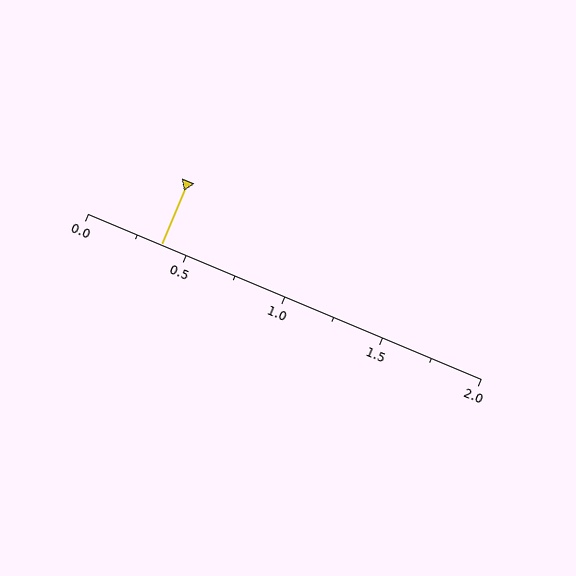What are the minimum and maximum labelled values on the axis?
The axis runs from 0.0 to 2.0.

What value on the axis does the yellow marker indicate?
The marker indicates approximately 0.38.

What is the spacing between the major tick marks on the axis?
The major ticks are spaced 0.5 apart.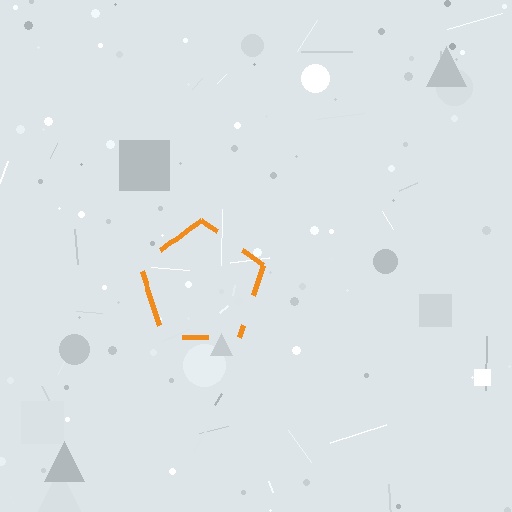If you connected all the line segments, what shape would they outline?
They would outline a pentagon.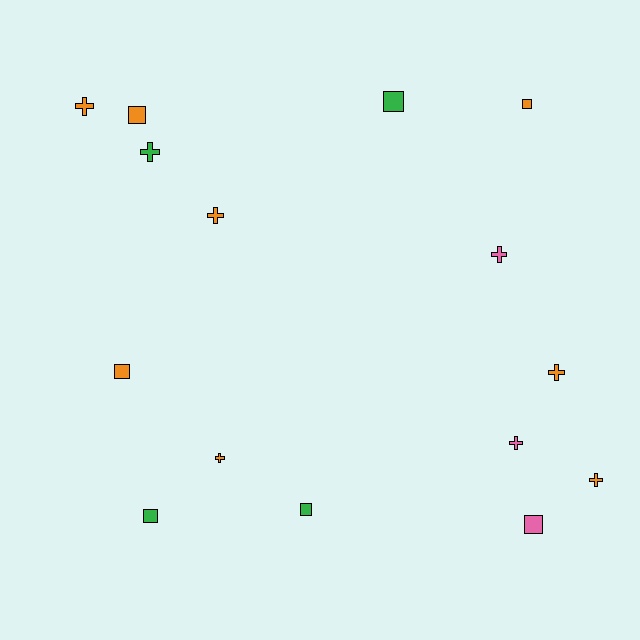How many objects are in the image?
There are 15 objects.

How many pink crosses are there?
There are 2 pink crosses.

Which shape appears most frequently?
Cross, with 8 objects.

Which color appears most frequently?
Orange, with 8 objects.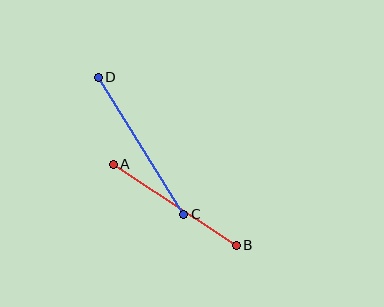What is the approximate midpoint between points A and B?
The midpoint is at approximately (175, 205) pixels.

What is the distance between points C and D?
The distance is approximately 162 pixels.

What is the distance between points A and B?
The distance is approximately 147 pixels.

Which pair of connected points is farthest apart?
Points C and D are farthest apart.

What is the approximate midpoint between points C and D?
The midpoint is at approximately (141, 146) pixels.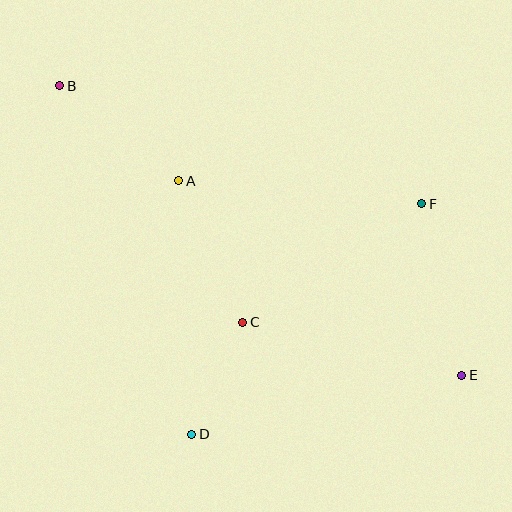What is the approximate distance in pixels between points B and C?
The distance between B and C is approximately 299 pixels.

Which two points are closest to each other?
Points C and D are closest to each other.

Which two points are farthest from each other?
Points B and E are farthest from each other.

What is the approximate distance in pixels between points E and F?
The distance between E and F is approximately 176 pixels.